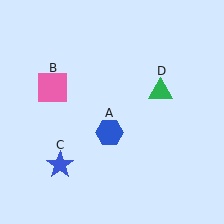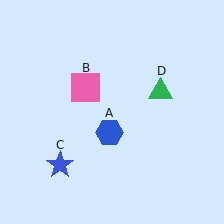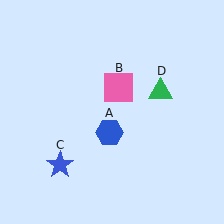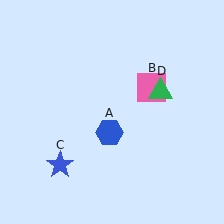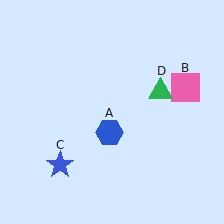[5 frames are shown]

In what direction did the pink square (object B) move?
The pink square (object B) moved right.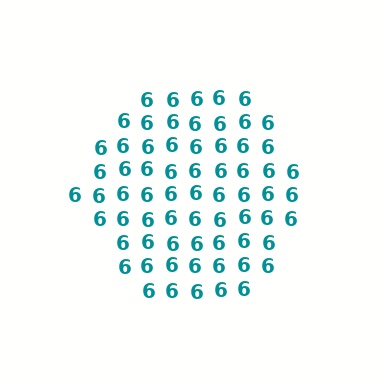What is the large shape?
The large shape is a hexagon.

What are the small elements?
The small elements are digit 6's.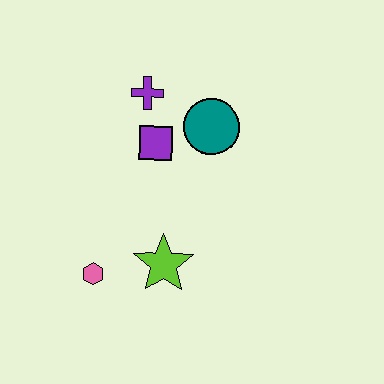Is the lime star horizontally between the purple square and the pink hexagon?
No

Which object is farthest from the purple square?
The pink hexagon is farthest from the purple square.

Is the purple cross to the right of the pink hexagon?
Yes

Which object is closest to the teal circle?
The purple square is closest to the teal circle.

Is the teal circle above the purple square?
Yes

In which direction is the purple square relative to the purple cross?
The purple square is below the purple cross.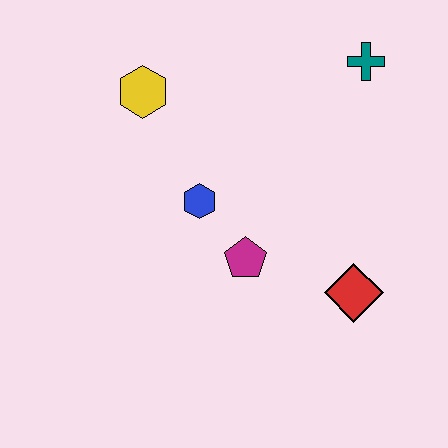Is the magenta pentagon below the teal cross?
Yes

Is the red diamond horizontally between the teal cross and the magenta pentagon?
Yes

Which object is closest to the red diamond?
The magenta pentagon is closest to the red diamond.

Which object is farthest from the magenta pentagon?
The teal cross is farthest from the magenta pentagon.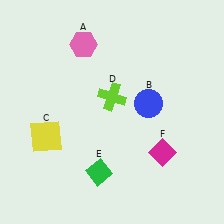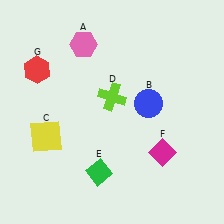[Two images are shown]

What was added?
A red hexagon (G) was added in Image 2.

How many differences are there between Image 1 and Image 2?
There is 1 difference between the two images.